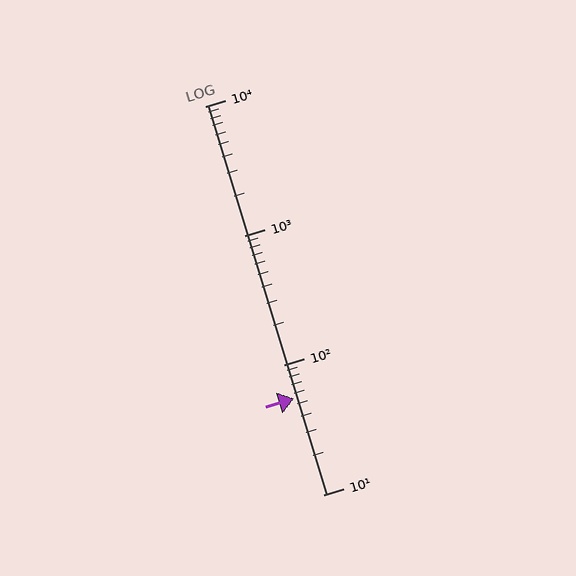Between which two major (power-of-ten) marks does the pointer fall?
The pointer is between 10 and 100.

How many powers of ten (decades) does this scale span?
The scale spans 3 decades, from 10 to 10000.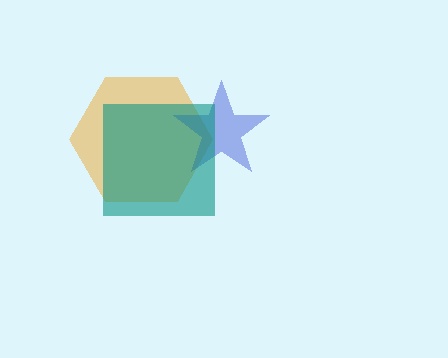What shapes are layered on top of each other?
The layered shapes are: an orange hexagon, a blue star, a teal square.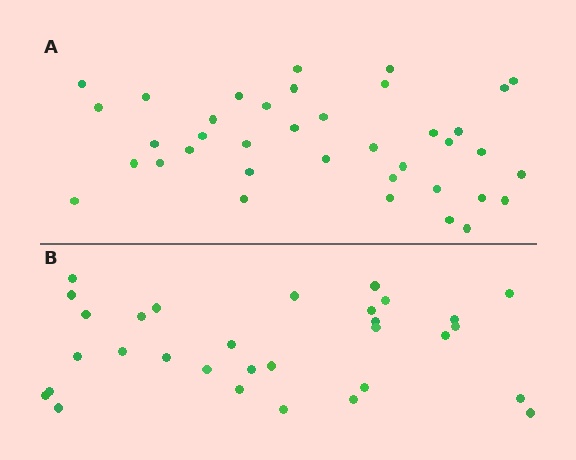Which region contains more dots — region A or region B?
Region A (the top region) has more dots.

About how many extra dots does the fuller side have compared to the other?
Region A has roughly 8 or so more dots than region B.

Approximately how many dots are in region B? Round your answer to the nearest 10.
About 30 dots. (The exact count is 31, which rounds to 30.)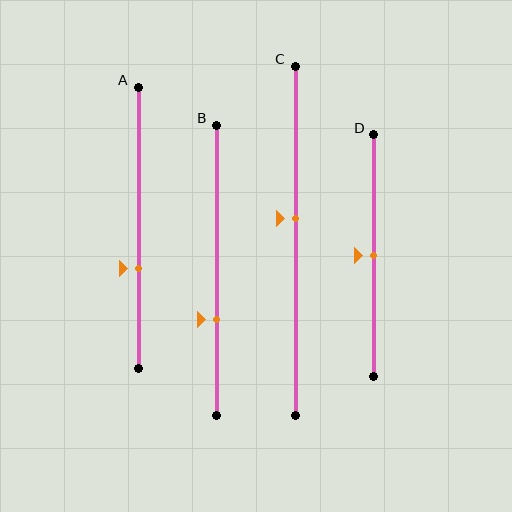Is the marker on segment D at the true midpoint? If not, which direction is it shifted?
Yes, the marker on segment D is at the true midpoint.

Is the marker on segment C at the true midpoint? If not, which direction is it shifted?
No, the marker on segment C is shifted upward by about 6% of the segment length.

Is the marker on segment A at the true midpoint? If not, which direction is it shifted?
No, the marker on segment A is shifted downward by about 14% of the segment length.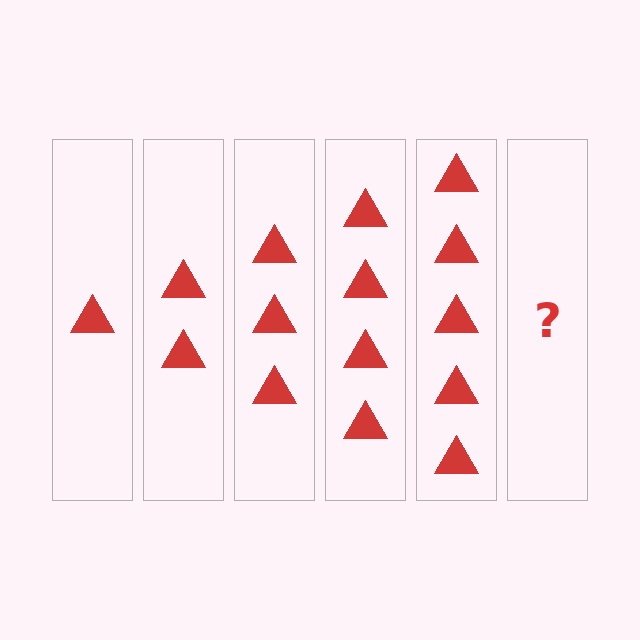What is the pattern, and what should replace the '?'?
The pattern is that each step adds one more triangle. The '?' should be 6 triangles.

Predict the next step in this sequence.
The next step is 6 triangles.